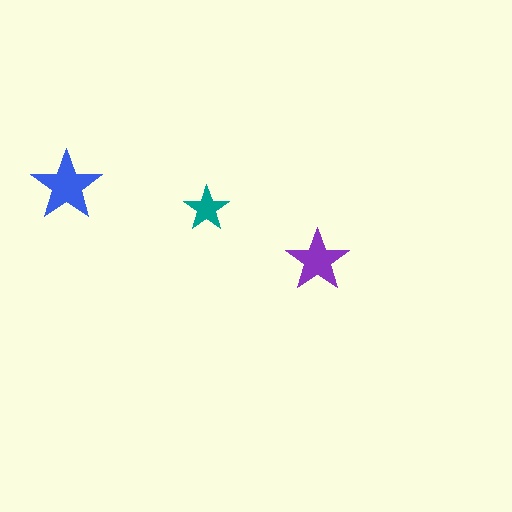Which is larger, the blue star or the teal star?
The blue one.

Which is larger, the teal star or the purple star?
The purple one.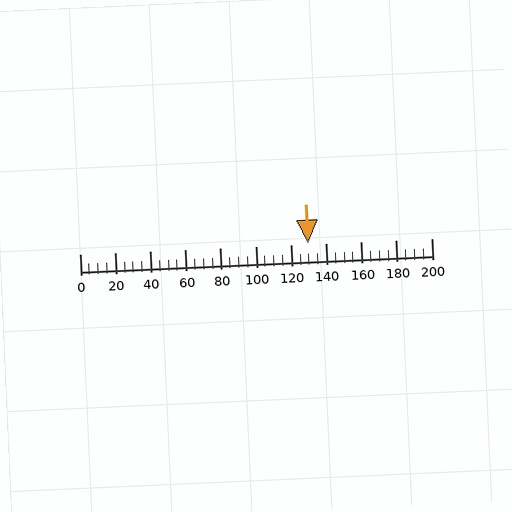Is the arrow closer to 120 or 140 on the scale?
The arrow is closer to 140.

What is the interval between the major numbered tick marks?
The major tick marks are spaced 20 units apart.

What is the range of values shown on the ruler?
The ruler shows values from 0 to 200.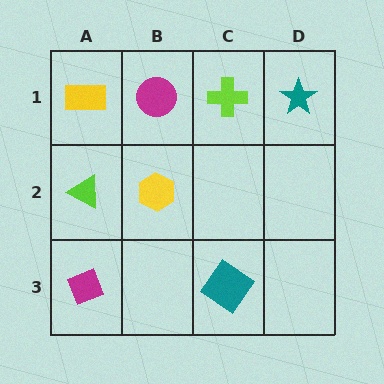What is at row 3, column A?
A magenta diamond.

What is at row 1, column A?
A yellow rectangle.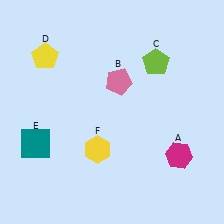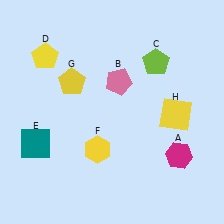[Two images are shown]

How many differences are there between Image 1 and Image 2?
There are 2 differences between the two images.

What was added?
A yellow pentagon (G), a yellow square (H) were added in Image 2.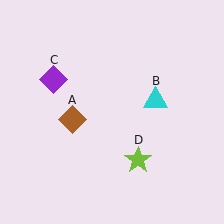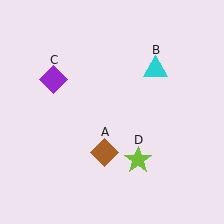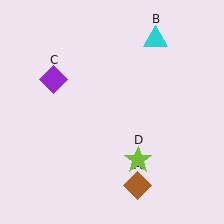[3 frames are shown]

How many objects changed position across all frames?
2 objects changed position: brown diamond (object A), cyan triangle (object B).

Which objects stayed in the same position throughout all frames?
Purple diamond (object C) and lime star (object D) remained stationary.